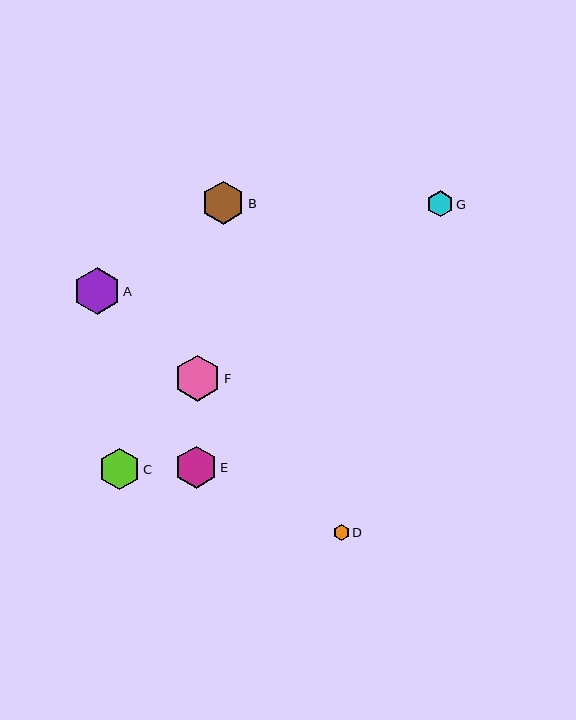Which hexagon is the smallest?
Hexagon D is the smallest with a size of approximately 16 pixels.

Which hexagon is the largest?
Hexagon A is the largest with a size of approximately 46 pixels.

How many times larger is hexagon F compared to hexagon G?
Hexagon F is approximately 1.8 times the size of hexagon G.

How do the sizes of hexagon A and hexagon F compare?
Hexagon A and hexagon F are approximately the same size.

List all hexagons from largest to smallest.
From largest to smallest: A, F, B, E, C, G, D.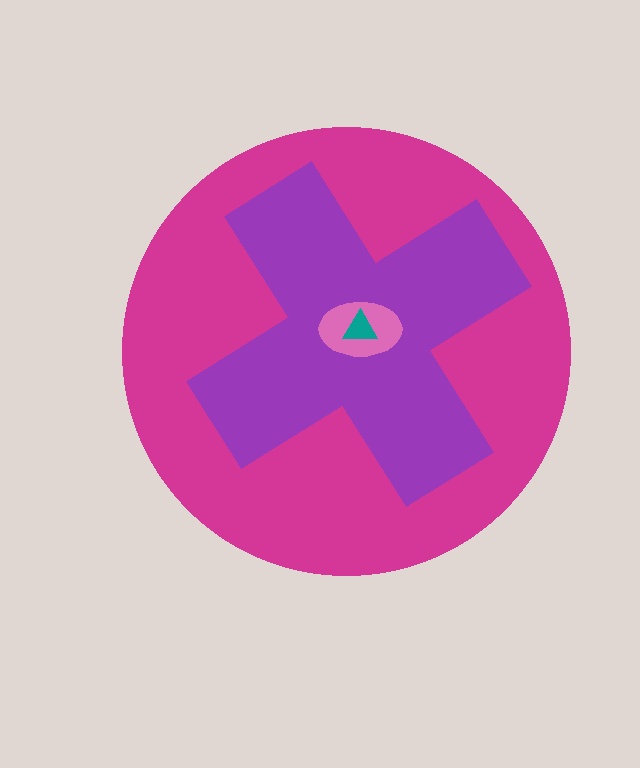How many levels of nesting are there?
4.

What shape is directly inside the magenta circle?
The purple cross.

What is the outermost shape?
The magenta circle.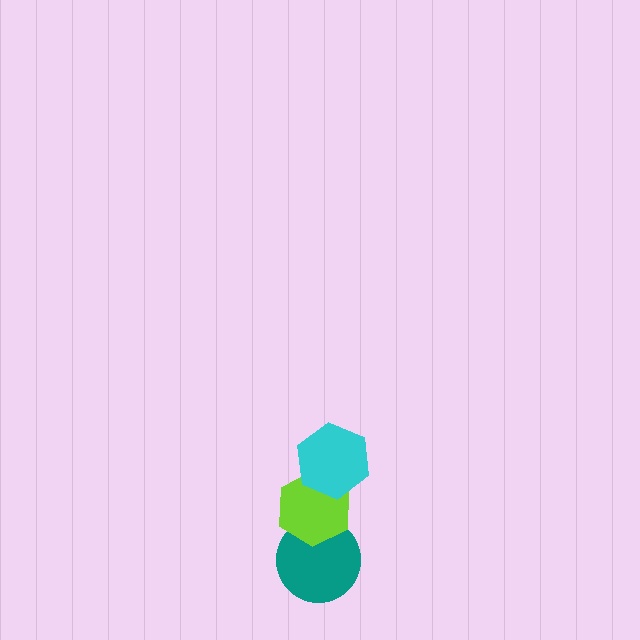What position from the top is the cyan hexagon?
The cyan hexagon is 1st from the top.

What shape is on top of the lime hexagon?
The cyan hexagon is on top of the lime hexagon.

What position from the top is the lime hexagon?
The lime hexagon is 2nd from the top.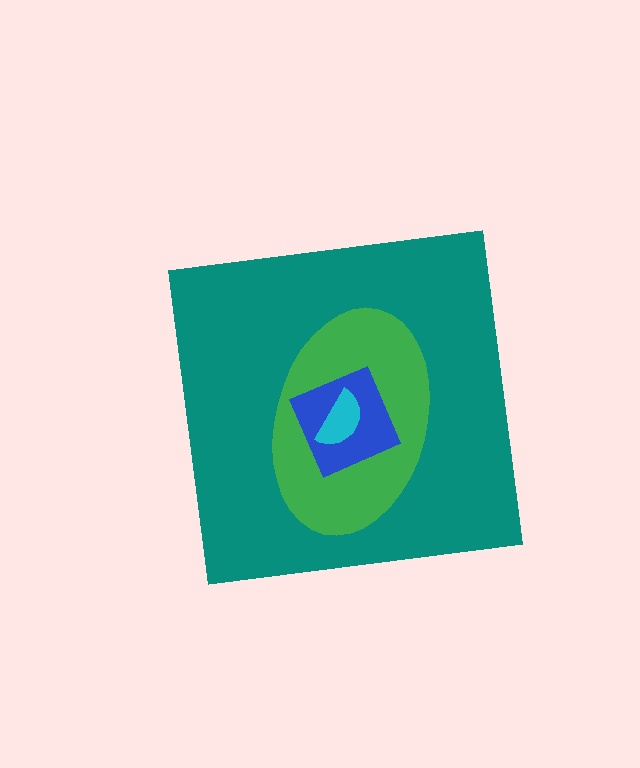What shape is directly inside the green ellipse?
The blue square.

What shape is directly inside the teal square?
The green ellipse.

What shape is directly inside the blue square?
The cyan semicircle.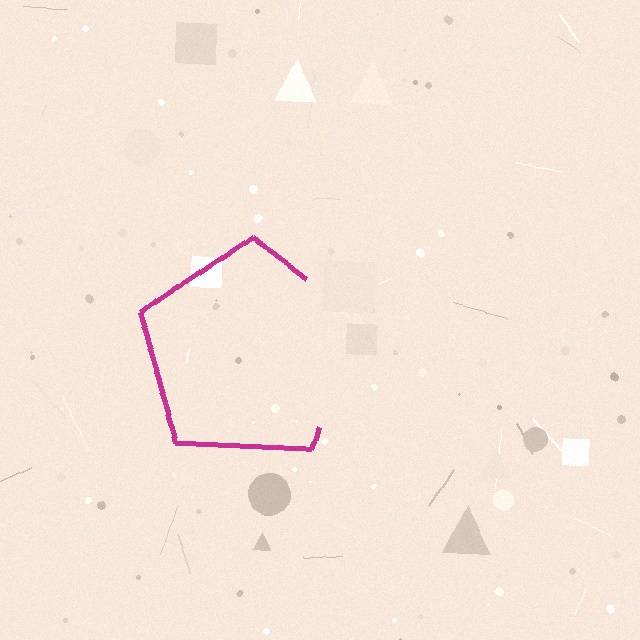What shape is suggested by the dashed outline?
The dashed outline suggests a pentagon.